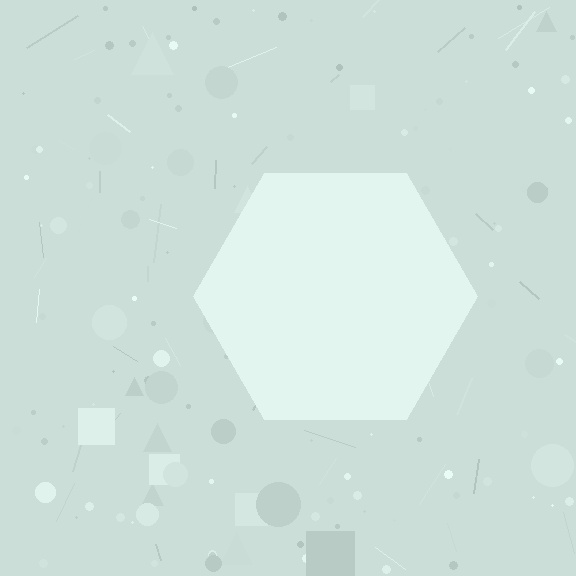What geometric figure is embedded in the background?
A hexagon is embedded in the background.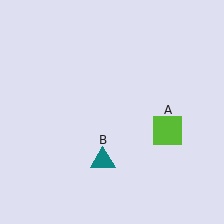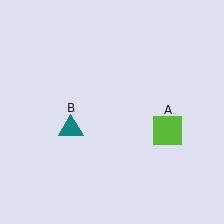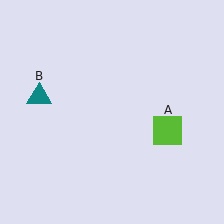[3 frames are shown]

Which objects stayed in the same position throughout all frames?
Lime square (object A) remained stationary.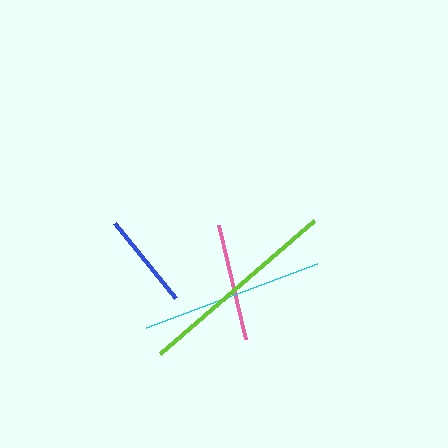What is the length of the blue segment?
The blue segment is approximately 97 pixels long.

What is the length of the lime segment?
The lime segment is approximately 204 pixels long.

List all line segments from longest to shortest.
From longest to shortest: lime, cyan, pink, blue.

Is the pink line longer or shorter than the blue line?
The pink line is longer than the blue line.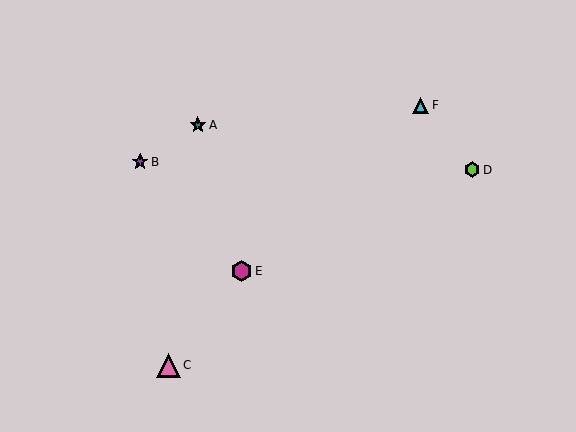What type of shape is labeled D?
Shape D is a lime hexagon.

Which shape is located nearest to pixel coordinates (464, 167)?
The lime hexagon (labeled D) at (472, 170) is nearest to that location.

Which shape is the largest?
The pink triangle (labeled C) is the largest.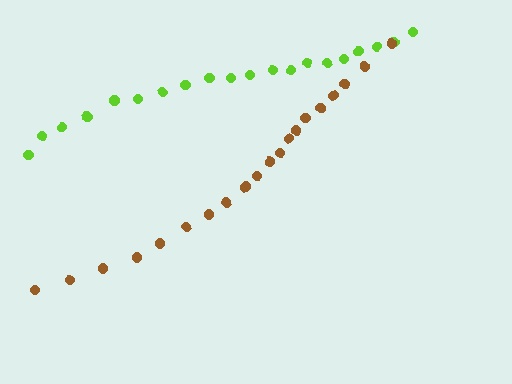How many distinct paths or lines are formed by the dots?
There are 2 distinct paths.